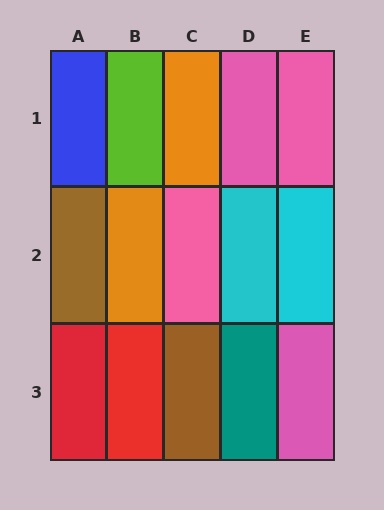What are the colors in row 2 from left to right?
Brown, orange, pink, cyan, cyan.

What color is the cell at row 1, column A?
Blue.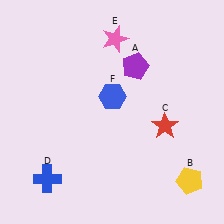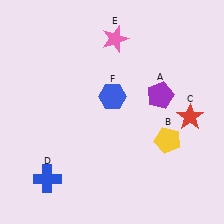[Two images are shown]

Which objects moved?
The objects that moved are: the purple pentagon (A), the yellow pentagon (B), the red star (C).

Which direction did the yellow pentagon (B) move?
The yellow pentagon (B) moved up.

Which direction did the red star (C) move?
The red star (C) moved right.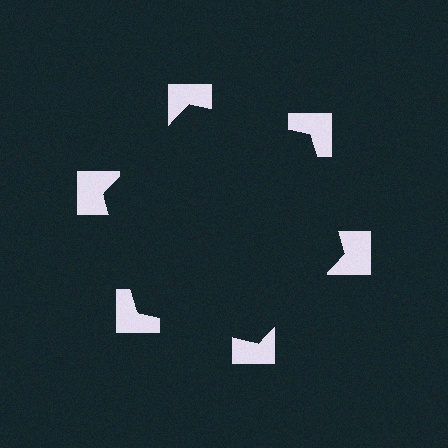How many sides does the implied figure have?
6 sides.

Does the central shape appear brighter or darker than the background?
It typically appears slightly darker than the background, even though no actual brightness change is drawn.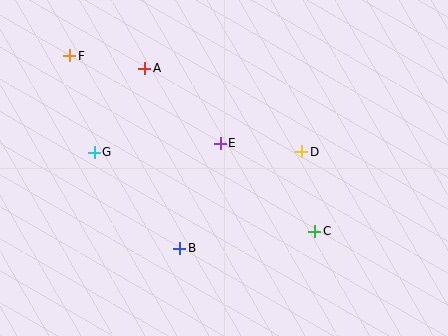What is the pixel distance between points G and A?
The distance between G and A is 98 pixels.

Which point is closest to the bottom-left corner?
Point B is closest to the bottom-left corner.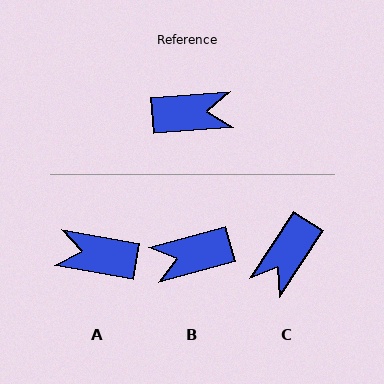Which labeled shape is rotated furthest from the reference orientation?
B, about 169 degrees away.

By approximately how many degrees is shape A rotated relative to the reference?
Approximately 166 degrees counter-clockwise.